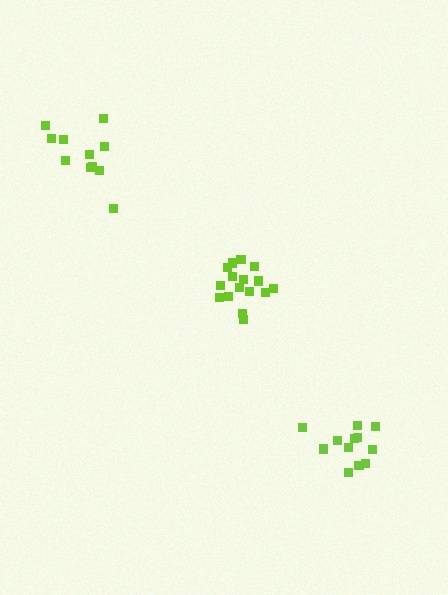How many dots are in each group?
Group 1: 12 dots, Group 2: 11 dots, Group 3: 16 dots (39 total).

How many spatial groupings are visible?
There are 3 spatial groupings.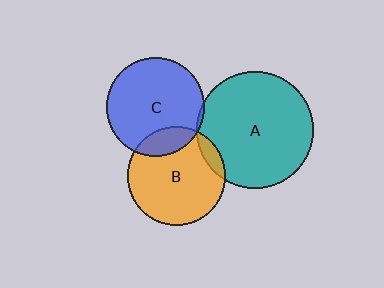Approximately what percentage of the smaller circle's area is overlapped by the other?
Approximately 10%.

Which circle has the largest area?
Circle A (teal).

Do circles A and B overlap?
Yes.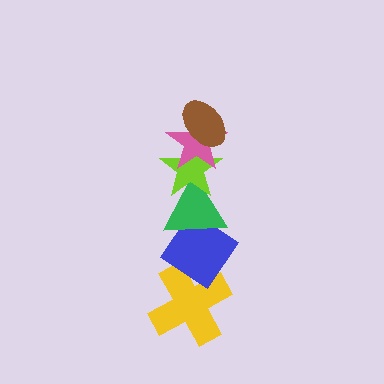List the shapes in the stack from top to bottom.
From top to bottom: the brown ellipse, the pink star, the lime star, the green triangle, the blue diamond, the yellow cross.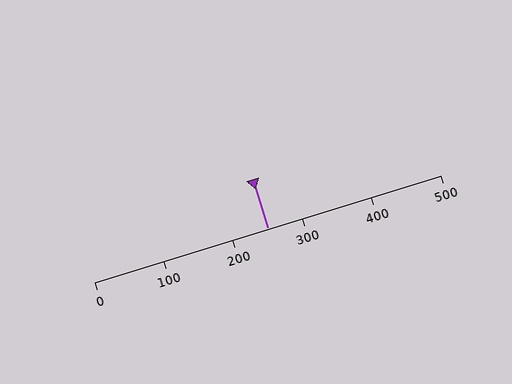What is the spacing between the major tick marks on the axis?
The major ticks are spaced 100 apart.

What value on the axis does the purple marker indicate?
The marker indicates approximately 250.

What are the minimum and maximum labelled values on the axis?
The axis runs from 0 to 500.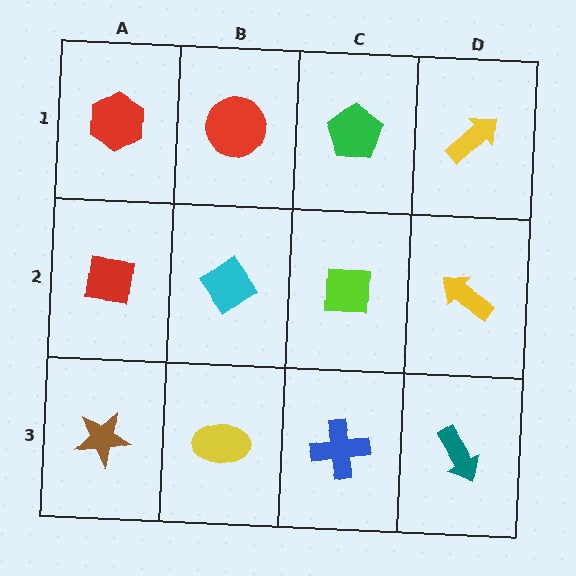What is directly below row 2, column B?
A yellow ellipse.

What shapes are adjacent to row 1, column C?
A lime square (row 2, column C), a red circle (row 1, column B), a yellow arrow (row 1, column D).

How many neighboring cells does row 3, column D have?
2.